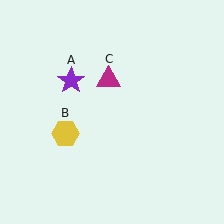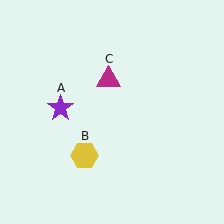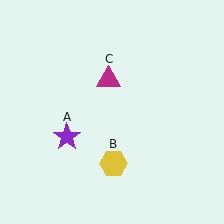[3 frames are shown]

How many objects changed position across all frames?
2 objects changed position: purple star (object A), yellow hexagon (object B).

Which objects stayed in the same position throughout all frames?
Magenta triangle (object C) remained stationary.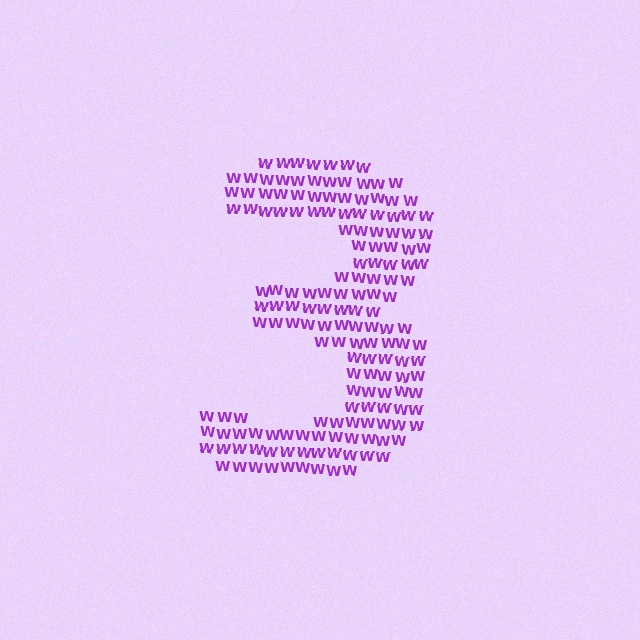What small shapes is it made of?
It is made of small letter W's.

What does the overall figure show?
The overall figure shows the digit 3.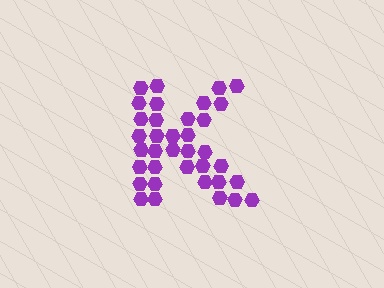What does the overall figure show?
The overall figure shows the letter K.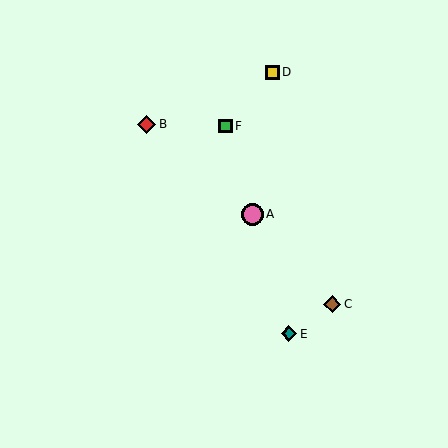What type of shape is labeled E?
Shape E is a teal diamond.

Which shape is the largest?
The pink circle (labeled A) is the largest.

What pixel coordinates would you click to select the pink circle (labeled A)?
Click at (253, 215) to select the pink circle A.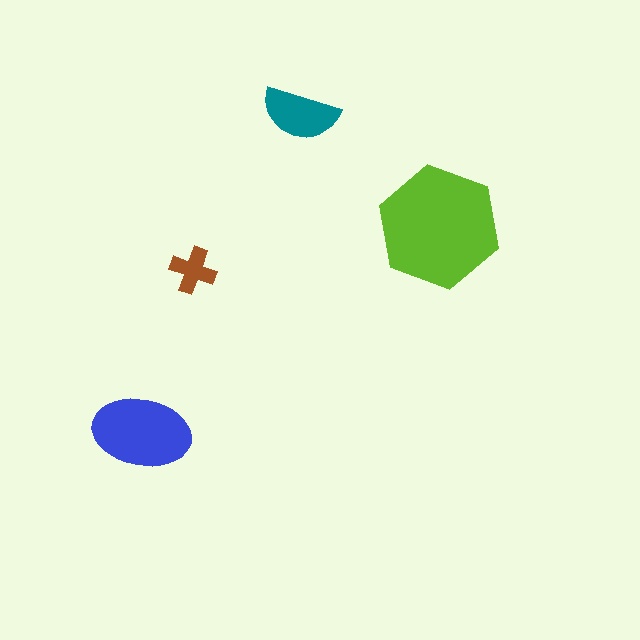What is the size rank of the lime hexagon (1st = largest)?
1st.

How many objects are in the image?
There are 4 objects in the image.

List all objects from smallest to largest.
The brown cross, the teal semicircle, the blue ellipse, the lime hexagon.